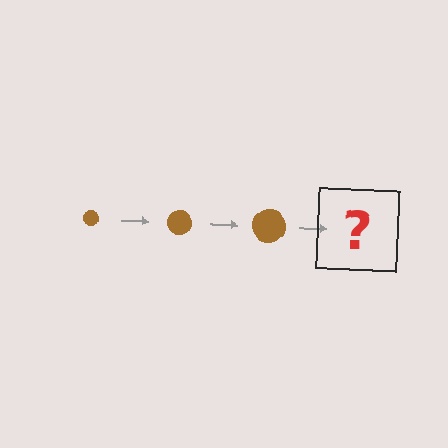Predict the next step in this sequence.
The next step is a brown circle, larger than the previous one.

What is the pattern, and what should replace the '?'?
The pattern is that the circle gets progressively larger each step. The '?' should be a brown circle, larger than the previous one.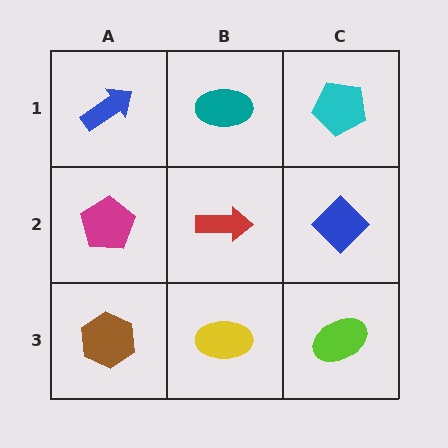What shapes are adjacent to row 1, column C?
A blue diamond (row 2, column C), a teal ellipse (row 1, column B).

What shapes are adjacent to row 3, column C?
A blue diamond (row 2, column C), a yellow ellipse (row 3, column B).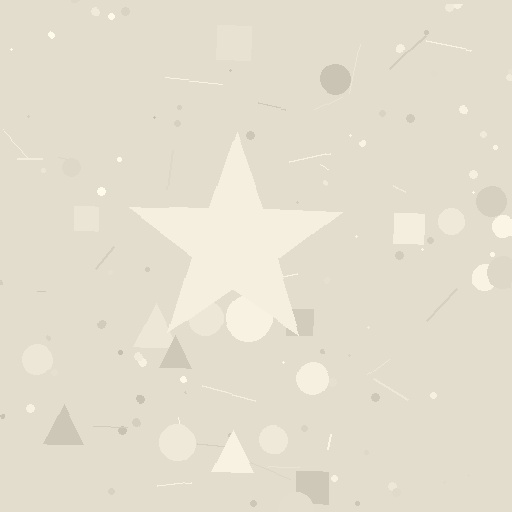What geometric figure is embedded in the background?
A star is embedded in the background.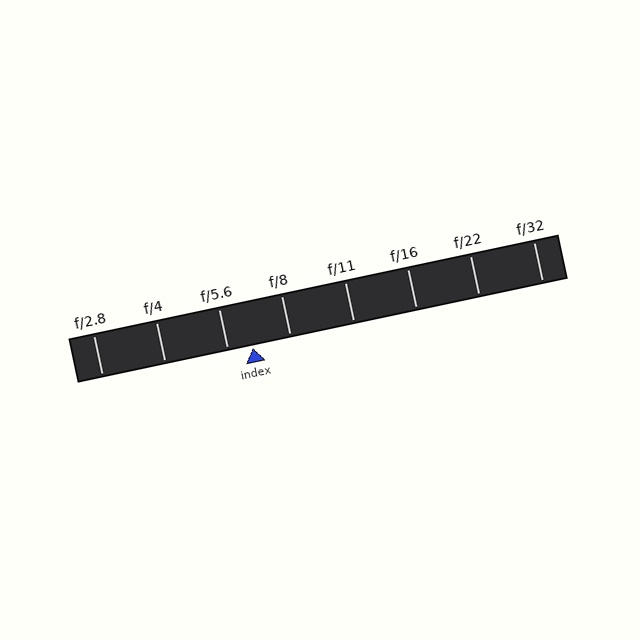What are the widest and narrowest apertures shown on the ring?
The widest aperture shown is f/2.8 and the narrowest is f/32.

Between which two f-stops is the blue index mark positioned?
The index mark is between f/5.6 and f/8.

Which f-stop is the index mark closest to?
The index mark is closest to f/5.6.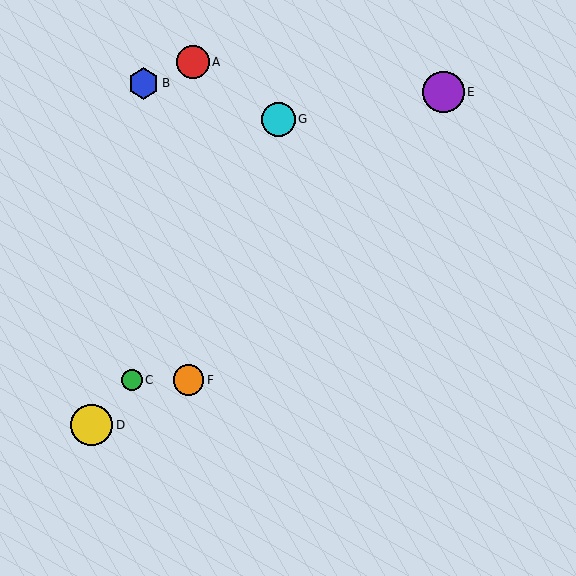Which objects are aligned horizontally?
Objects C, F are aligned horizontally.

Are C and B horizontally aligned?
No, C is at y≈380 and B is at y≈83.